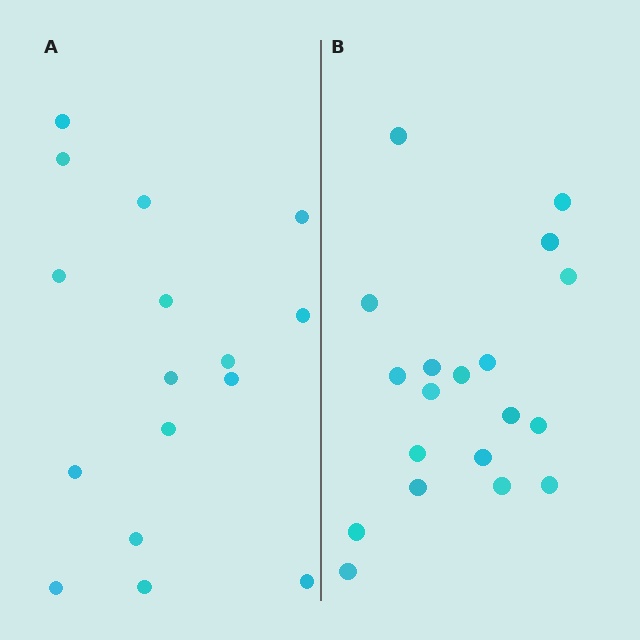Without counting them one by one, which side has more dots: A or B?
Region B (the right region) has more dots.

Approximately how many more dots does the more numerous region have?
Region B has just a few more — roughly 2 or 3 more dots than region A.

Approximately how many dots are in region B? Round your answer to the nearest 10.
About 20 dots. (The exact count is 19, which rounds to 20.)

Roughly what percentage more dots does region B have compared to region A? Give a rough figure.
About 20% more.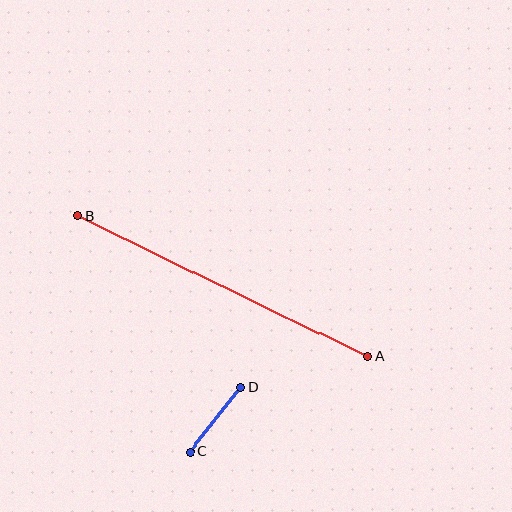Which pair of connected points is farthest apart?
Points A and B are farthest apart.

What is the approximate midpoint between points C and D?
The midpoint is at approximately (215, 420) pixels.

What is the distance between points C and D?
The distance is approximately 82 pixels.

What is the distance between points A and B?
The distance is approximately 322 pixels.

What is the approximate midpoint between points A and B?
The midpoint is at approximately (223, 286) pixels.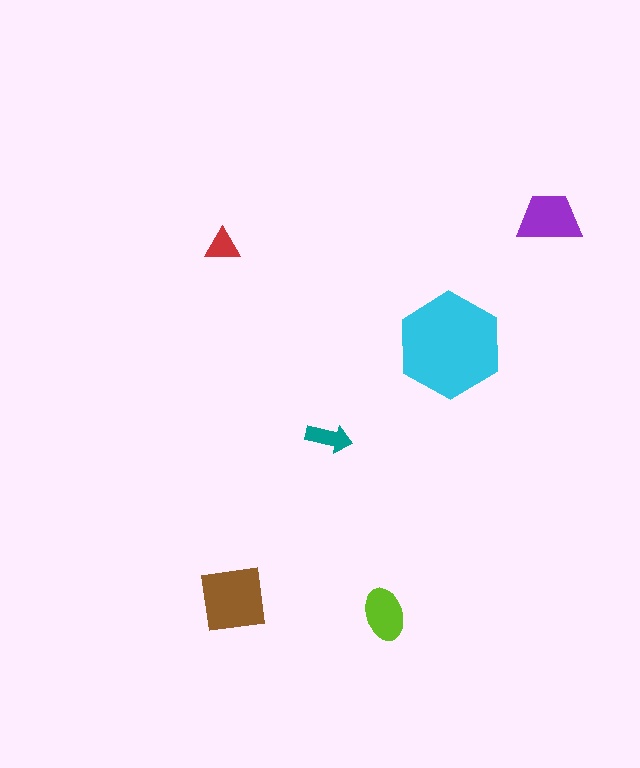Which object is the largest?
The cyan hexagon.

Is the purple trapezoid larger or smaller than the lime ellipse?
Larger.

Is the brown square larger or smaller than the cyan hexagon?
Smaller.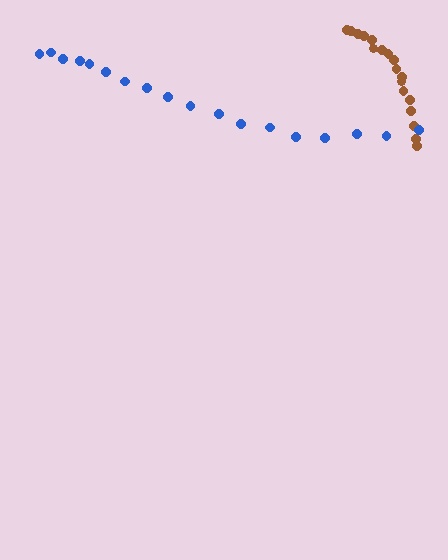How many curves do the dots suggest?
There are 2 distinct paths.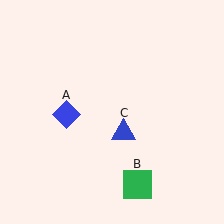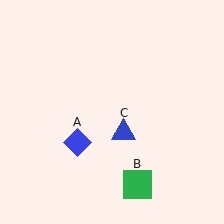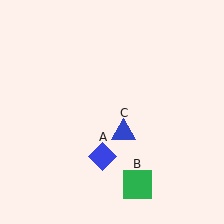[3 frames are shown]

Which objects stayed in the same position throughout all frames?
Green square (object B) and blue triangle (object C) remained stationary.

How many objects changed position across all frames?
1 object changed position: blue diamond (object A).